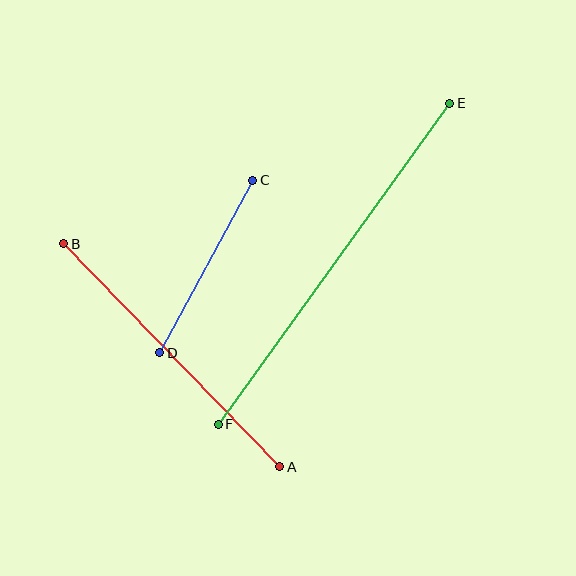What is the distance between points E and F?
The distance is approximately 396 pixels.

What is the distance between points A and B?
The distance is approximately 310 pixels.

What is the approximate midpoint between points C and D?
The midpoint is at approximately (206, 267) pixels.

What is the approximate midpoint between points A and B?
The midpoint is at approximately (172, 355) pixels.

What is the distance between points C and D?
The distance is approximately 196 pixels.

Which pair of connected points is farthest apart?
Points E and F are farthest apart.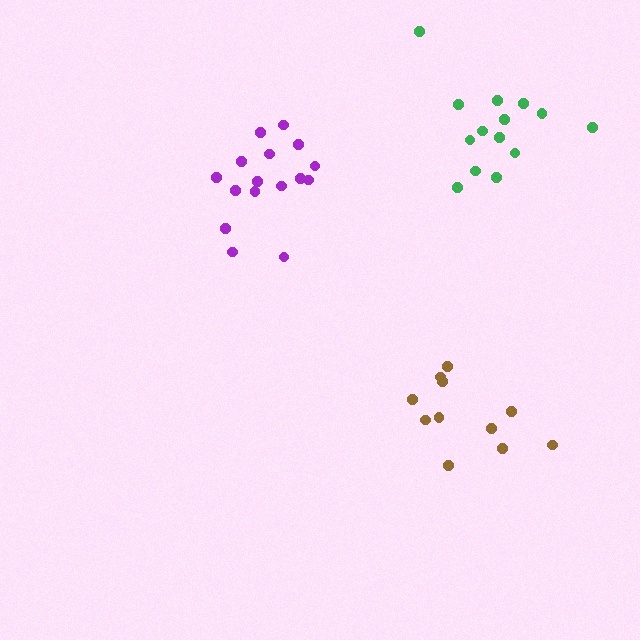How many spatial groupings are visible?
There are 3 spatial groupings.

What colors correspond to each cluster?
The clusters are colored: purple, green, brown.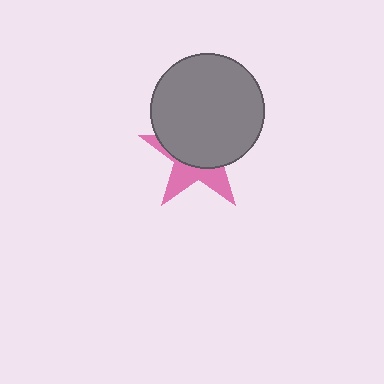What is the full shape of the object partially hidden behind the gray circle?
The partially hidden object is a pink star.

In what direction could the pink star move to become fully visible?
The pink star could move down. That would shift it out from behind the gray circle entirely.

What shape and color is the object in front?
The object in front is a gray circle.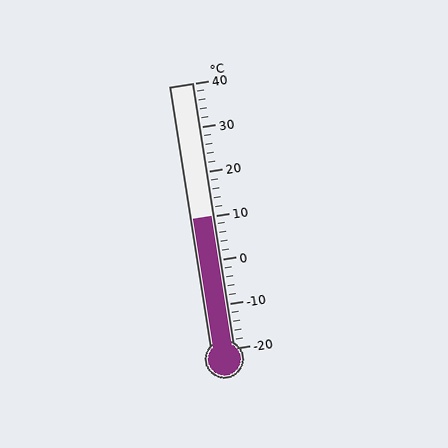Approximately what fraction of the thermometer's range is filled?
The thermometer is filled to approximately 50% of its range.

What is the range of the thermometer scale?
The thermometer scale ranges from -20°C to 40°C.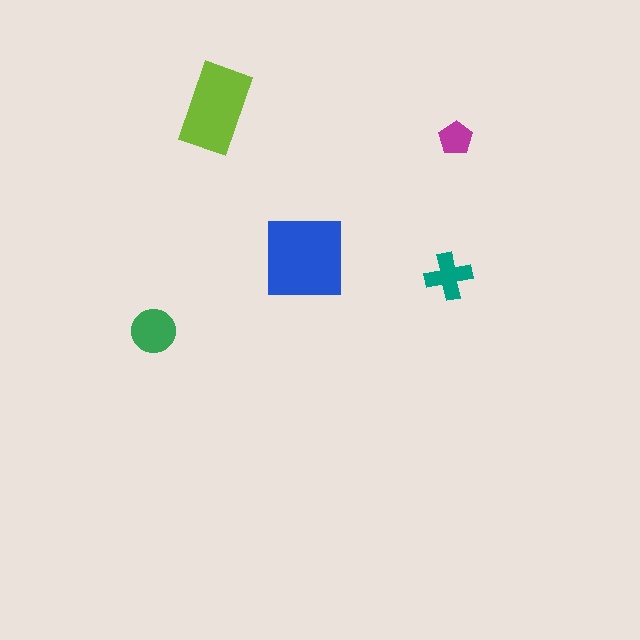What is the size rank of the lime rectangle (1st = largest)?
2nd.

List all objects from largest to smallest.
The blue square, the lime rectangle, the green circle, the teal cross, the magenta pentagon.